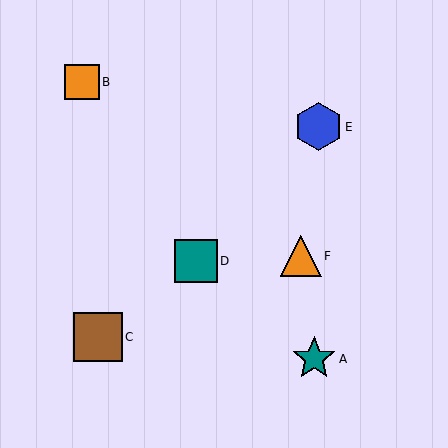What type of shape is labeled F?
Shape F is an orange triangle.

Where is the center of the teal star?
The center of the teal star is at (314, 359).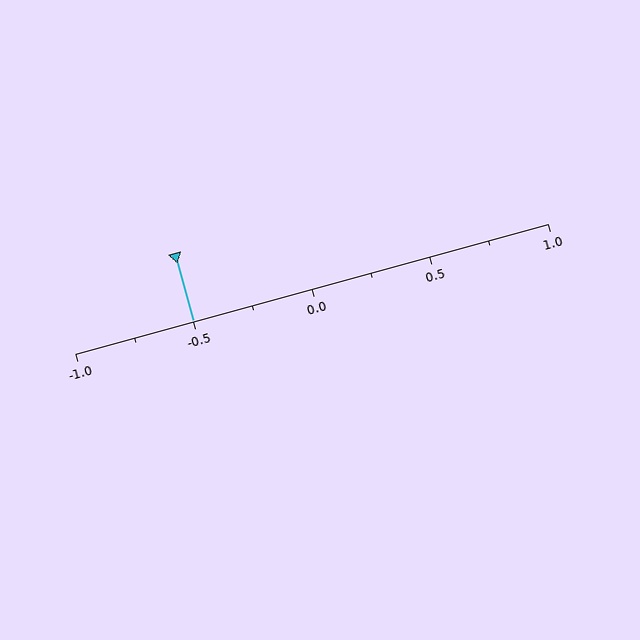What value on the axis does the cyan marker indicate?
The marker indicates approximately -0.5.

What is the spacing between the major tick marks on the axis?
The major ticks are spaced 0.5 apart.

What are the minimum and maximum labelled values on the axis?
The axis runs from -1.0 to 1.0.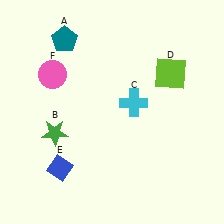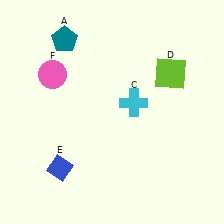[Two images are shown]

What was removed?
The green star (B) was removed in Image 2.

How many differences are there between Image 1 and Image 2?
There is 1 difference between the two images.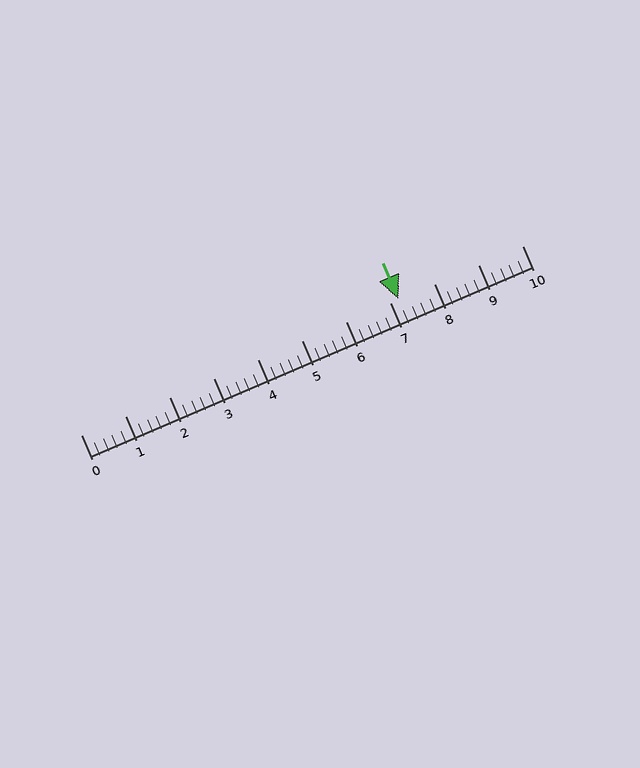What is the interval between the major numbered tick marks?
The major tick marks are spaced 1 units apart.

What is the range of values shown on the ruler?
The ruler shows values from 0 to 10.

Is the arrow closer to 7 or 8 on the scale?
The arrow is closer to 7.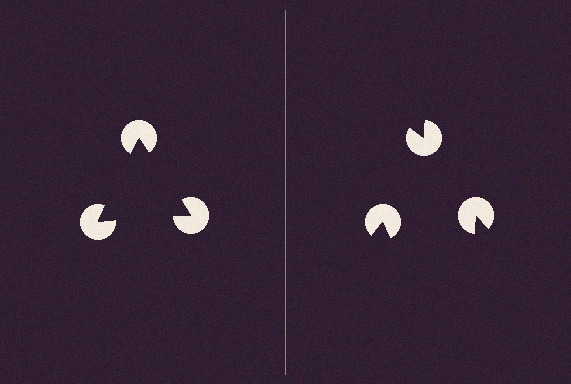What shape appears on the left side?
An illusory triangle.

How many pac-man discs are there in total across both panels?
6 — 3 on each side.